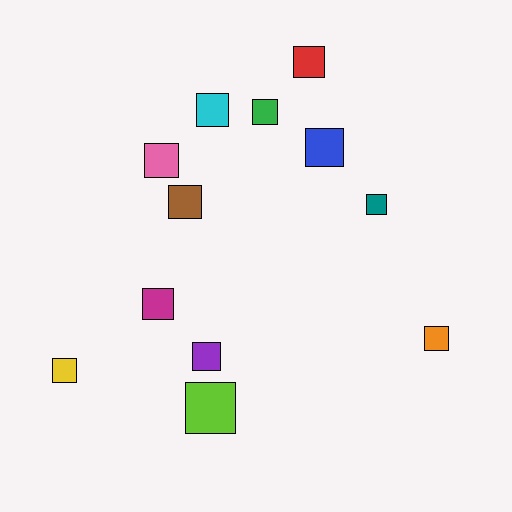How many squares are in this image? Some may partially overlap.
There are 12 squares.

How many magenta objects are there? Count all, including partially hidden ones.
There is 1 magenta object.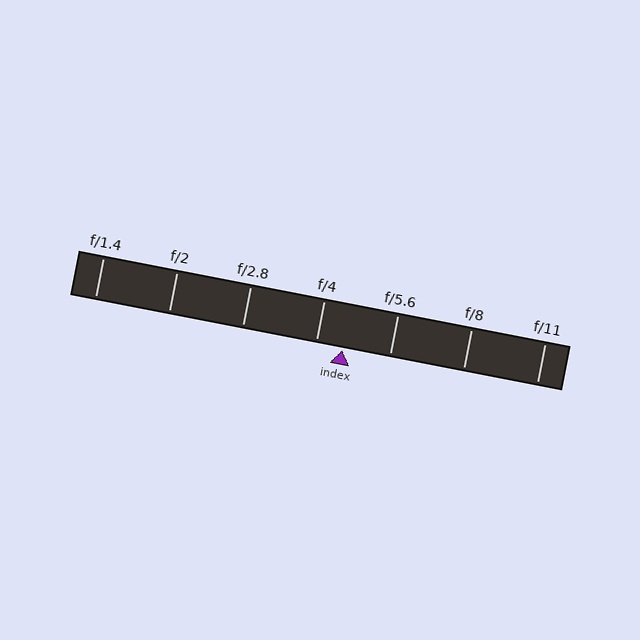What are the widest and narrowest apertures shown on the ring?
The widest aperture shown is f/1.4 and the narrowest is f/11.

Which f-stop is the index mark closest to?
The index mark is closest to f/4.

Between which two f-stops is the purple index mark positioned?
The index mark is between f/4 and f/5.6.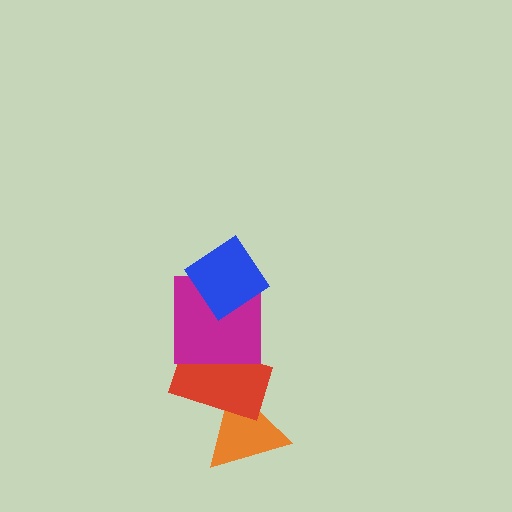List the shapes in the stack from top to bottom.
From top to bottom: the blue diamond, the magenta square, the red rectangle, the orange triangle.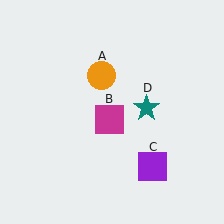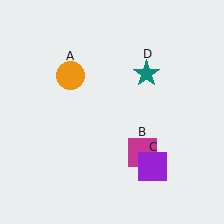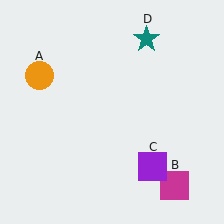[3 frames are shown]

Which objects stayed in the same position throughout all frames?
Purple square (object C) remained stationary.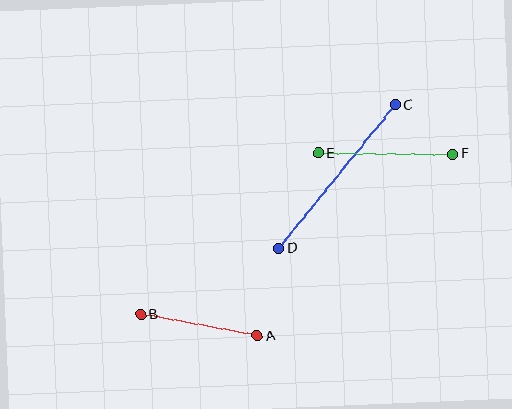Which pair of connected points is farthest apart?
Points C and D are farthest apart.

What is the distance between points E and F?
The distance is approximately 135 pixels.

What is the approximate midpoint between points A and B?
The midpoint is at approximately (199, 325) pixels.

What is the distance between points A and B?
The distance is approximately 118 pixels.